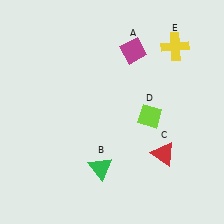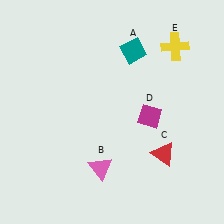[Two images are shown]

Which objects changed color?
A changed from magenta to teal. B changed from green to pink. D changed from lime to magenta.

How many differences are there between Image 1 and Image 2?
There are 3 differences between the two images.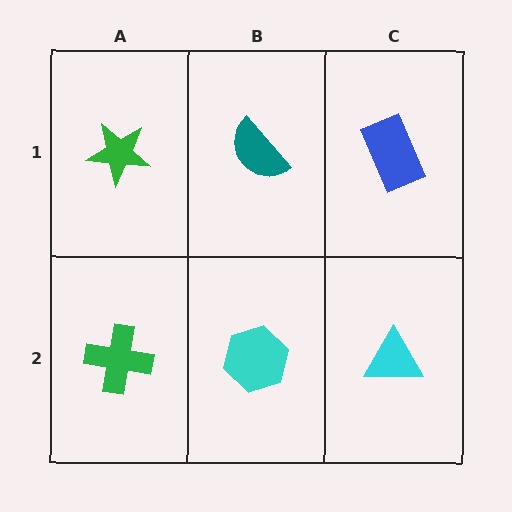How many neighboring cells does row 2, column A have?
2.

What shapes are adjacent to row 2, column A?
A green star (row 1, column A), a cyan hexagon (row 2, column B).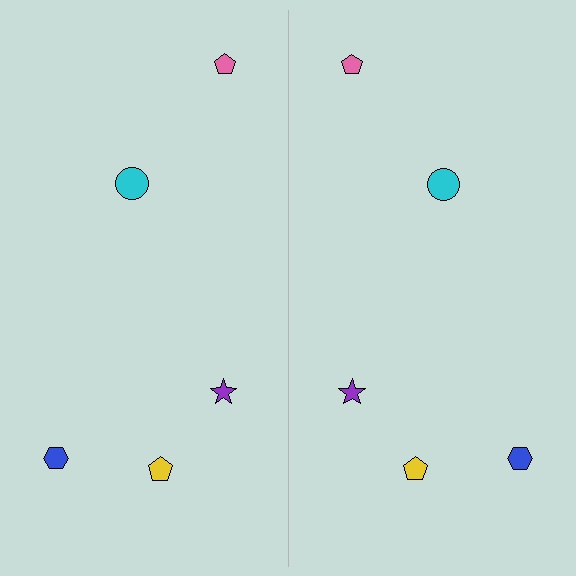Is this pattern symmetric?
Yes, this pattern has bilateral (reflection) symmetry.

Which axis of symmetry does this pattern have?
The pattern has a vertical axis of symmetry running through the center of the image.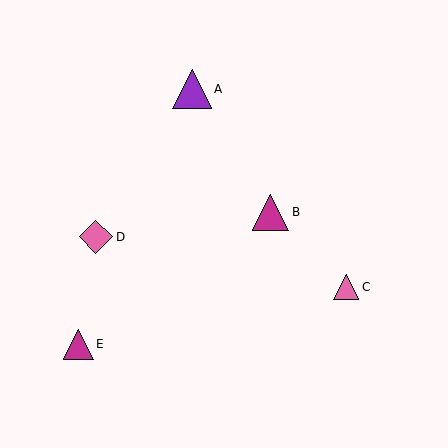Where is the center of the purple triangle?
The center of the purple triangle is at (192, 89).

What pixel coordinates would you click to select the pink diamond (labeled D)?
Click at (96, 237) to select the pink diamond D.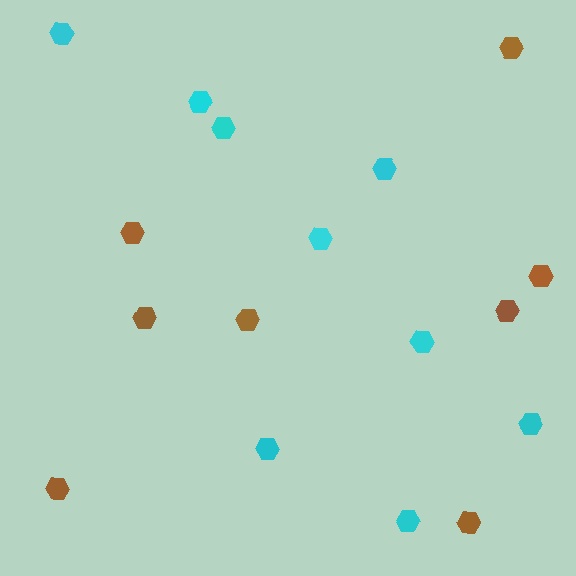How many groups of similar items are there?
There are 2 groups: one group of cyan hexagons (9) and one group of brown hexagons (8).